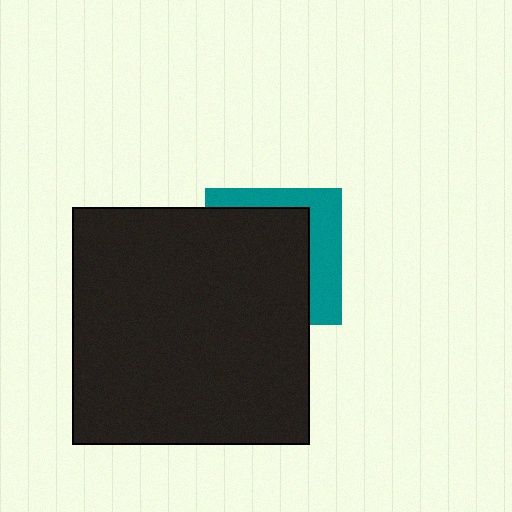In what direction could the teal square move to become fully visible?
The teal square could move toward the upper-right. That would shift it out from behind the black square entirely.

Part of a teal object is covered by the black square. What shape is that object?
It is a square.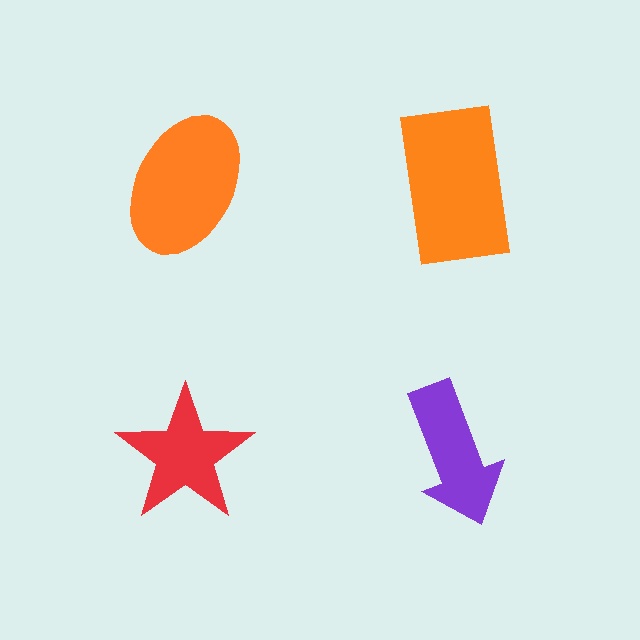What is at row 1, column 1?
An orange ellipse.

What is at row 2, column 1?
A red star.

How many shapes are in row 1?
2 shapes.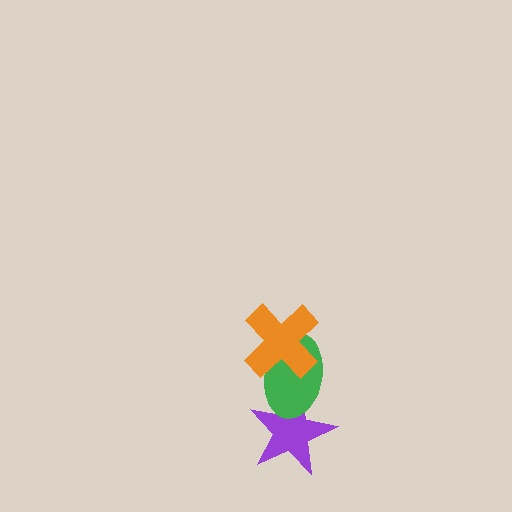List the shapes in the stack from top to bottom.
From top to bottom: the orange cross, the green ellipse, the purple star.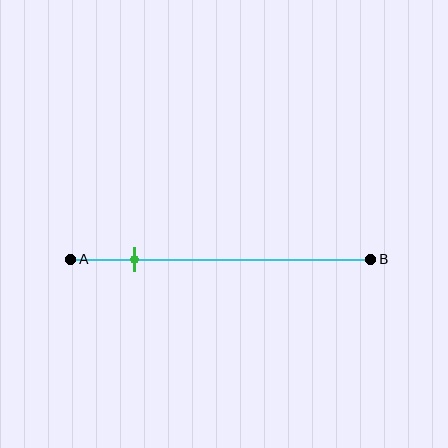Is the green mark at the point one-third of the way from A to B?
No, the mark is at about 20% from A, not at the 33% one-third point.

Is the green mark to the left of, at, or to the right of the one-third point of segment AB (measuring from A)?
The green mark is to the left of the one-third point of segment AB.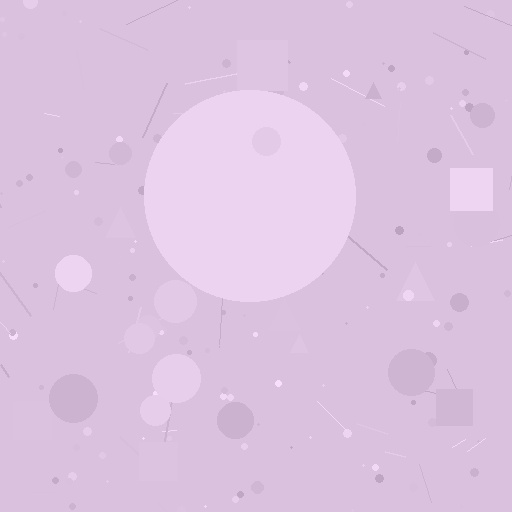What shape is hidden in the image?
A circle is hidden in the image.